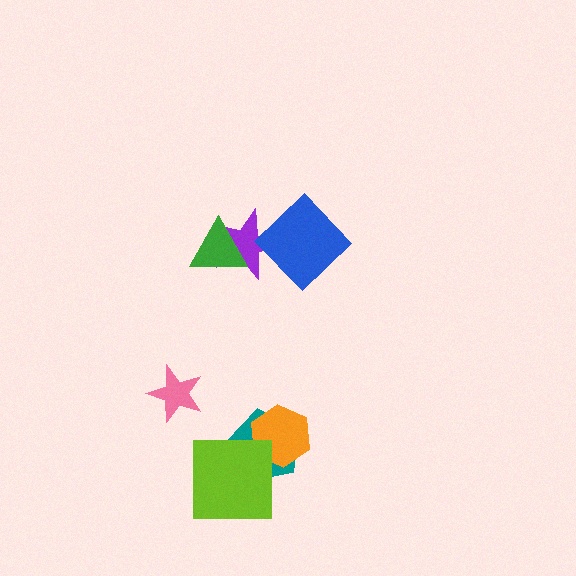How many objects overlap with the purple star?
2 objects overlap with the purple star.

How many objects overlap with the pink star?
0 objects overlap with the pink star.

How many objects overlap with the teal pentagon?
2 objects overlap with the teal pentagon.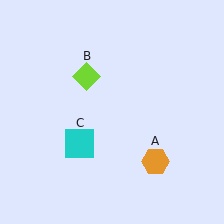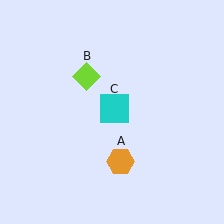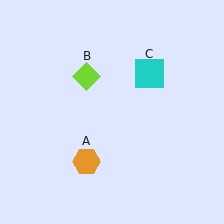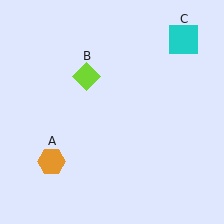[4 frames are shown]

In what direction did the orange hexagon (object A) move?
The orange hexagon (object A) moved left.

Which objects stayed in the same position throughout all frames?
Lime diamond (object B) remained stationary.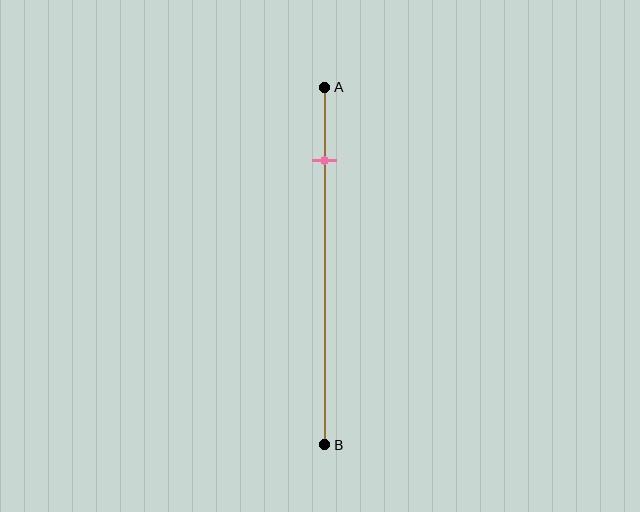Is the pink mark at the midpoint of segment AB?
No, the mark is at about 20% from A, not at the 50% midpoint.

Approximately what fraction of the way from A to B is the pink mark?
The pink mark is approximately 20% of the way from A to B.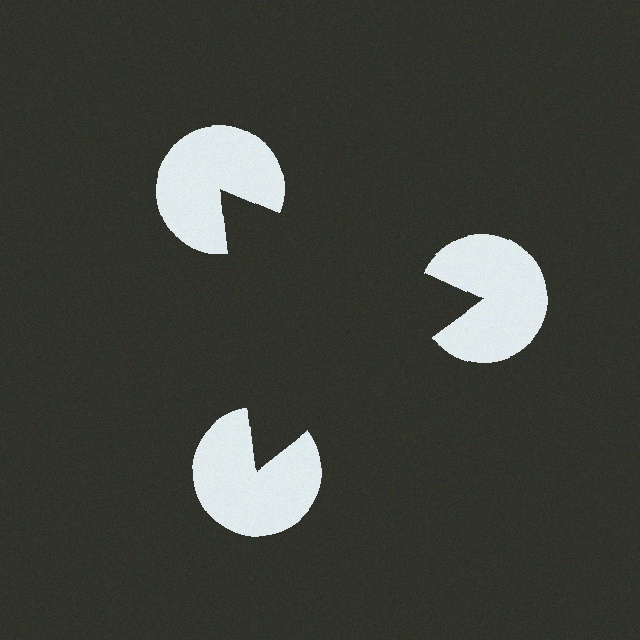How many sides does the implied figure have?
3 sides.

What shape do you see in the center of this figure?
An illusory triangle — its edges are inferred from the aligned wedge cuts in the pac-man discs, not physically drawn.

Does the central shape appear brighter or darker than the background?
It typically appears slightly darker than the background, even though no actual brightness change is drawn.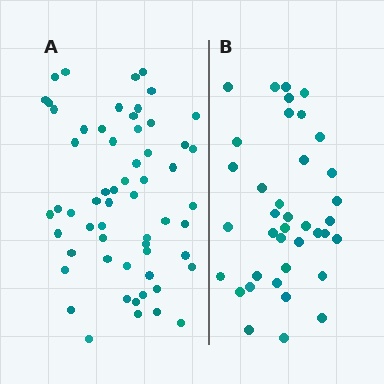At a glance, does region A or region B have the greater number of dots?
Region A (the left region) has more dots.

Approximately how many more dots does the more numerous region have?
Region A has approximately 20 more dots than region B.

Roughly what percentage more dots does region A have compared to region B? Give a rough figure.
About 55% more.